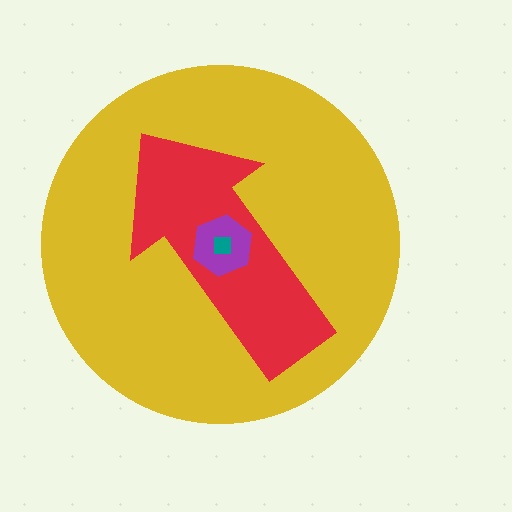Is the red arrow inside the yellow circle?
Yes.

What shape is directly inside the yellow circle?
The red arrow.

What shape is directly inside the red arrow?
The purple hexagon.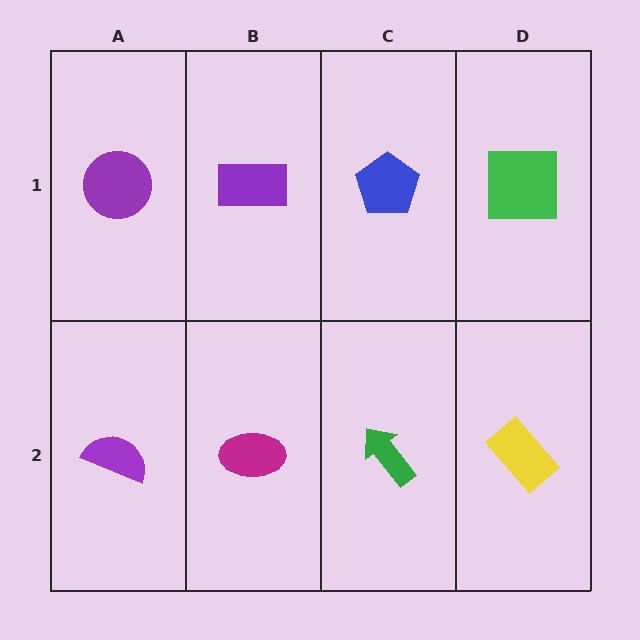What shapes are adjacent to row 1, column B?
A magenta ellipse (row 2, column B), a purple circle (row 1, column A), a blue pentagon (row 1, column C).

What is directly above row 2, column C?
A blue pentagon.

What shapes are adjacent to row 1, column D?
A yellow rectangle (row 2, column D), a blue pentagon (row 1, column C).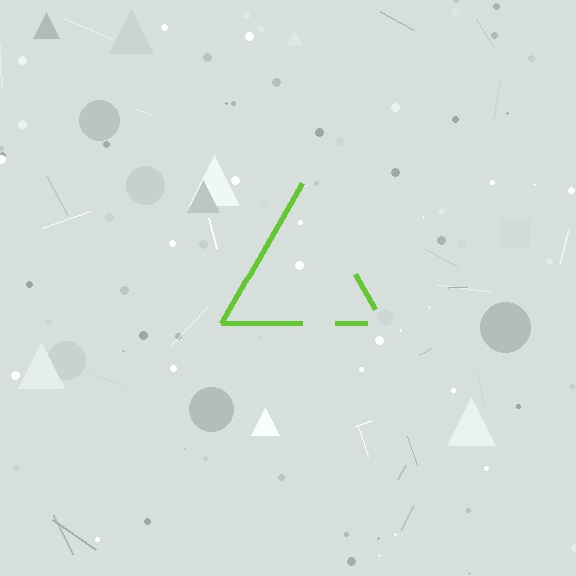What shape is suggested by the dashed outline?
The dashed outline suggests a triangle.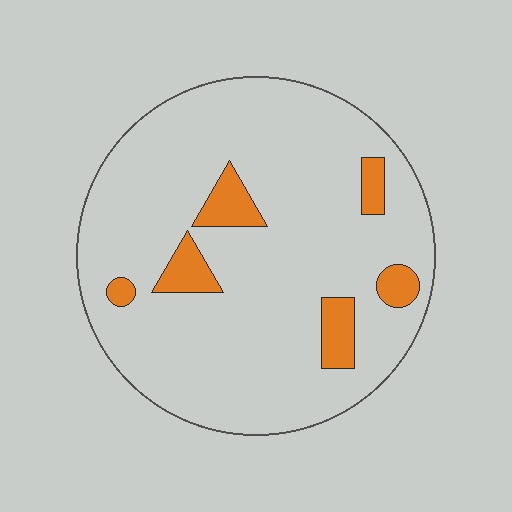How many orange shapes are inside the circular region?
6.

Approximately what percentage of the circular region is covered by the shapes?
Approximately 10%.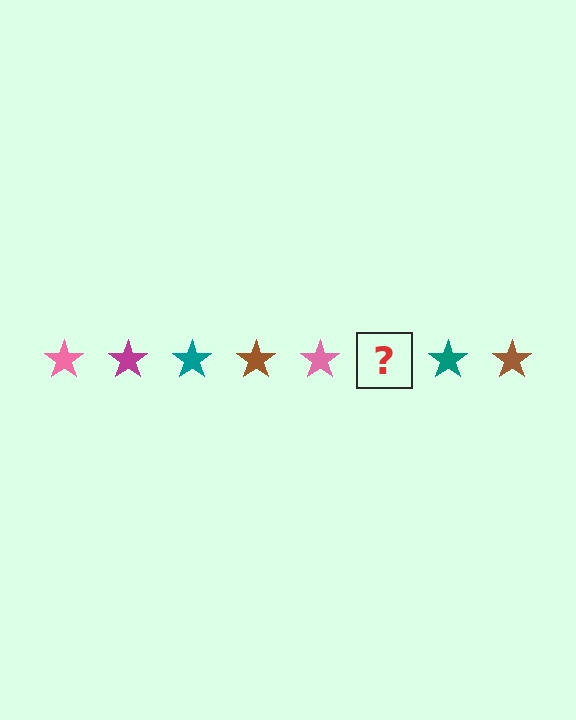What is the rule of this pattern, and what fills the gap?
The rule is that the pattern cycles through pink, magenta, teal, brown stars. The gap should be filled with a magenta star.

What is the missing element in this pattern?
The missing element is a magenta star.